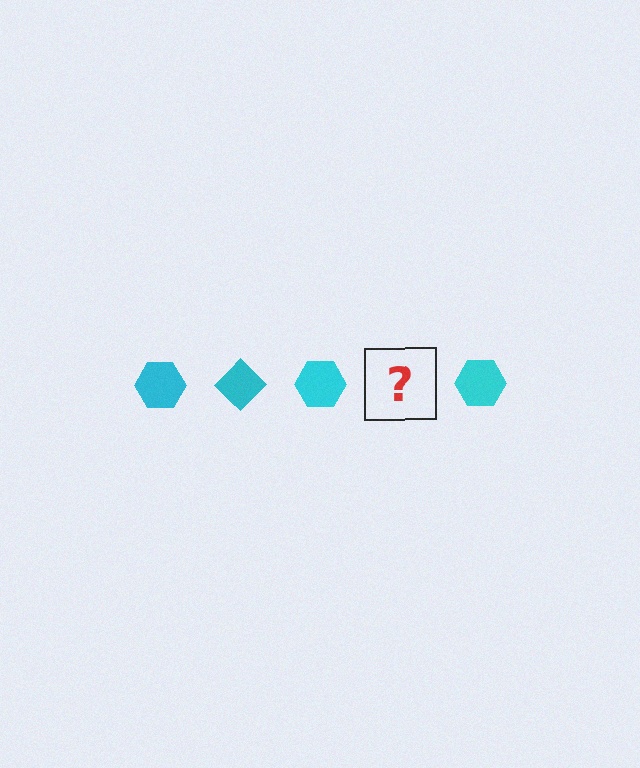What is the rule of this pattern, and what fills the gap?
The rule is that the pattern cycles through hexagon, diamond shapes in cyan. The gap should be filled with a cyan diamond.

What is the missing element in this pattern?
The missing element is a cyan diamond.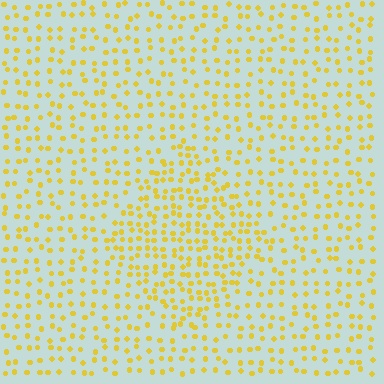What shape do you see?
I see a diamond.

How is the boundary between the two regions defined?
The boundary is defined by a change in element density (approximately 1.7x ratio). All elements are the same color, size, and shape.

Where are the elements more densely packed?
The elements are more densely packed inside the diamond boundary.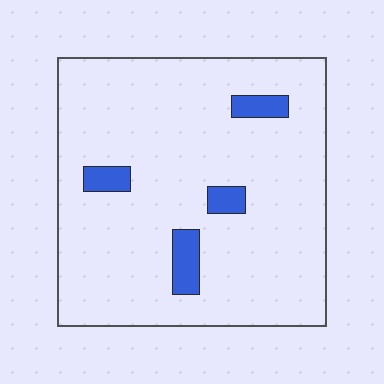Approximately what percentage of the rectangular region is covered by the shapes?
Approximately 10%.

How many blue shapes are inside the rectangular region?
4.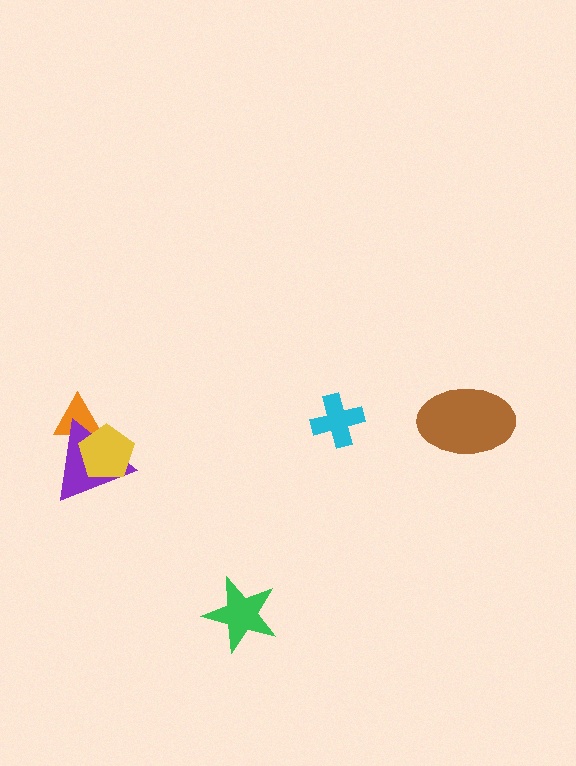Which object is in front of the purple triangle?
The yellow pentagon is in front of the purple triangle.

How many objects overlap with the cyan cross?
0 objects overlap with the cyan cross.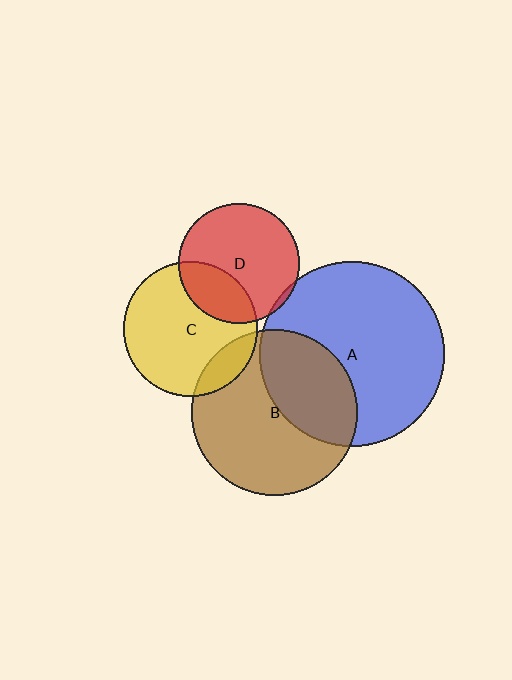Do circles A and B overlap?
Yes.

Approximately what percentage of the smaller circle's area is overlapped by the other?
Approximately 35%.